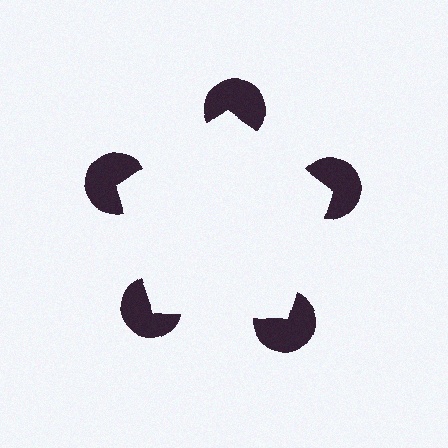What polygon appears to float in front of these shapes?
An illusory pentagon — its edges are inferred from the aligned wedge cuts in the pac-man discs, not physically drawn.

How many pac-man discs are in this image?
There are 5 — one at each vertex of the illusory pentagon.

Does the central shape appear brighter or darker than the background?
It typically appears slightly brighter than the background, even though no actual brightness change is drawn.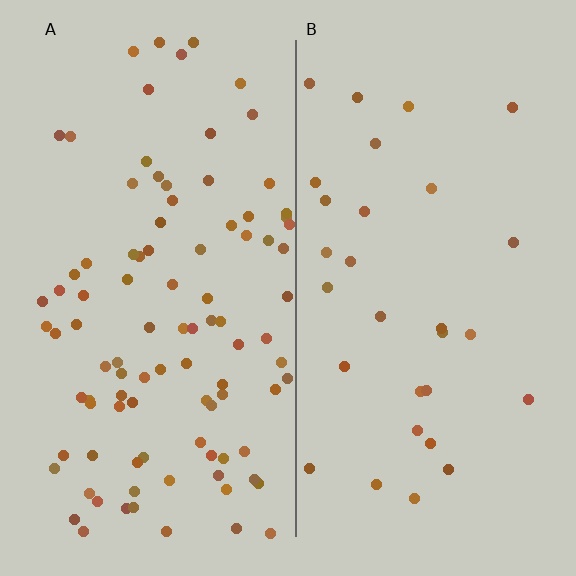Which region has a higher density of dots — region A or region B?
A (the left).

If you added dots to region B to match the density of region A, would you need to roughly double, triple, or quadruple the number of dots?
Approximately triple.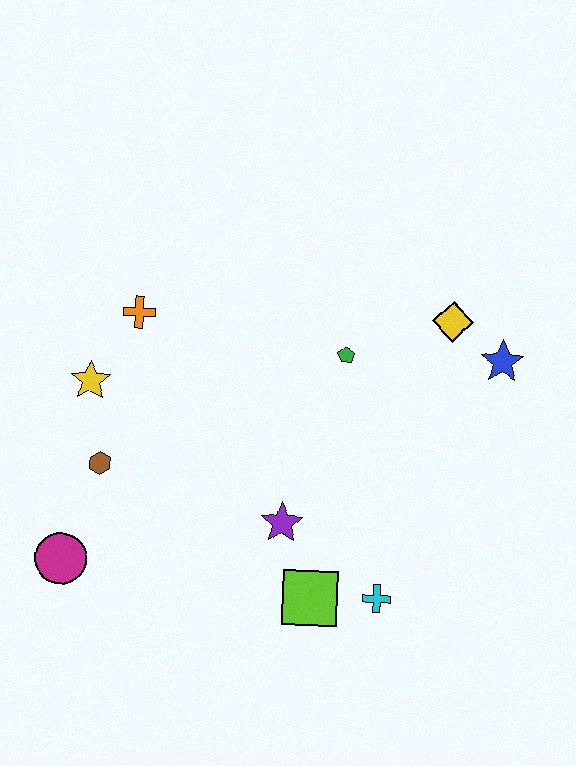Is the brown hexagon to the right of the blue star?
No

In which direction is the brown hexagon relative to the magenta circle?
The brown hexagon is above the magenta circle.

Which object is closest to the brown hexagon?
The yellow star is closest to the brown hexagon.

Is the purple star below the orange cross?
Yes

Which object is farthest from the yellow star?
The blue star is farthest from the yellow star.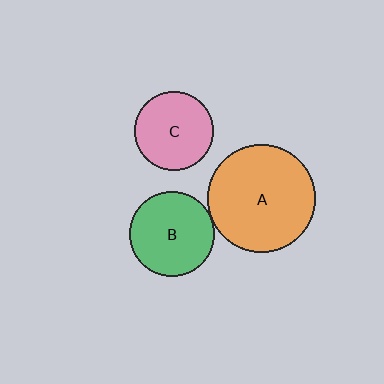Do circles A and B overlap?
Yes.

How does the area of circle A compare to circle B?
Approximately 1.6 times.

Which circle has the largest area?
Circle A (orange).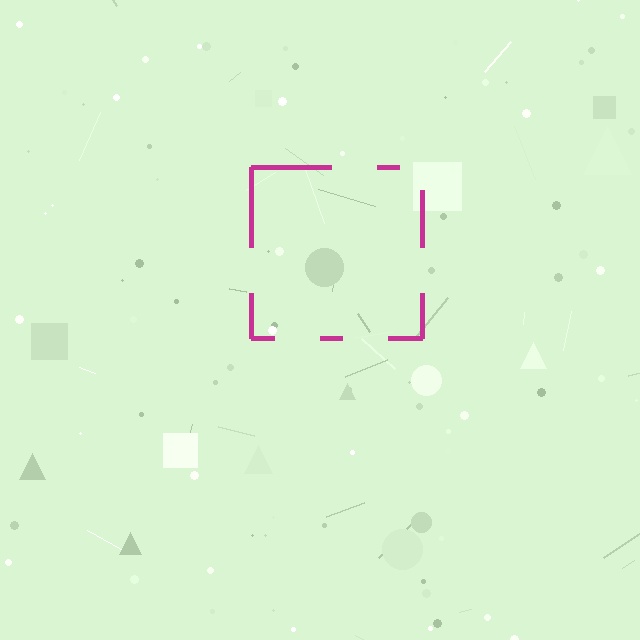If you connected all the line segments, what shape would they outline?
They would outline a square.